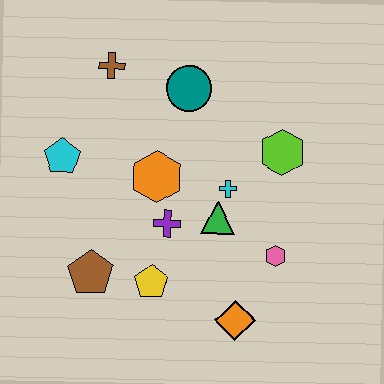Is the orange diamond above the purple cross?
No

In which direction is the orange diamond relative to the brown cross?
The orange diamond is below the brown cross.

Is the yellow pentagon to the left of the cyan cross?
Yes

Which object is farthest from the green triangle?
The brown cross is farthest from the green triangle.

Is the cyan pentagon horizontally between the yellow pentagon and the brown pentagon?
No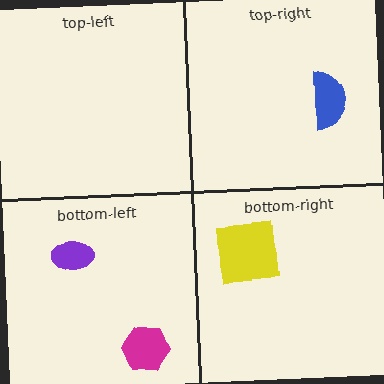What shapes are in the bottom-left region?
The purple ellipse, the magenta hexagon.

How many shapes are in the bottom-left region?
2.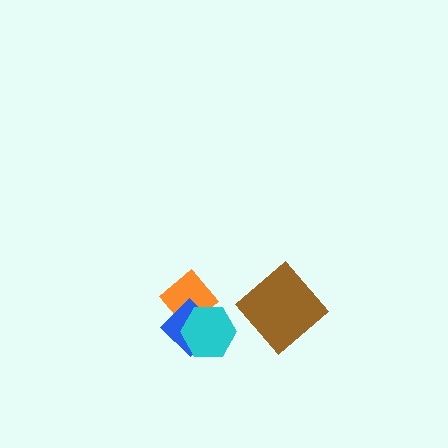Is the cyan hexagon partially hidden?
No, no other shape covers it.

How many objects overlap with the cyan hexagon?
2 objects overlap with the cyan hexagon.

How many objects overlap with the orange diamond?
2 objects overlap with the orange diamond.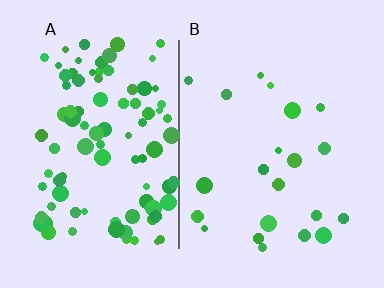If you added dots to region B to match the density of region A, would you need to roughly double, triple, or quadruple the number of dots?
Approximately quadruple.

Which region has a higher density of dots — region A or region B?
A (the left).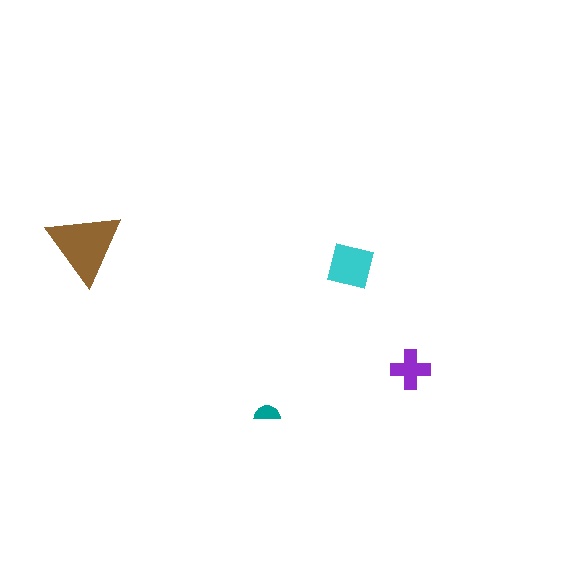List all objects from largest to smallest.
The brown triangle, the cyan square, the purple cross, the teal semicircle.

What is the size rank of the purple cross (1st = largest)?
3rd.